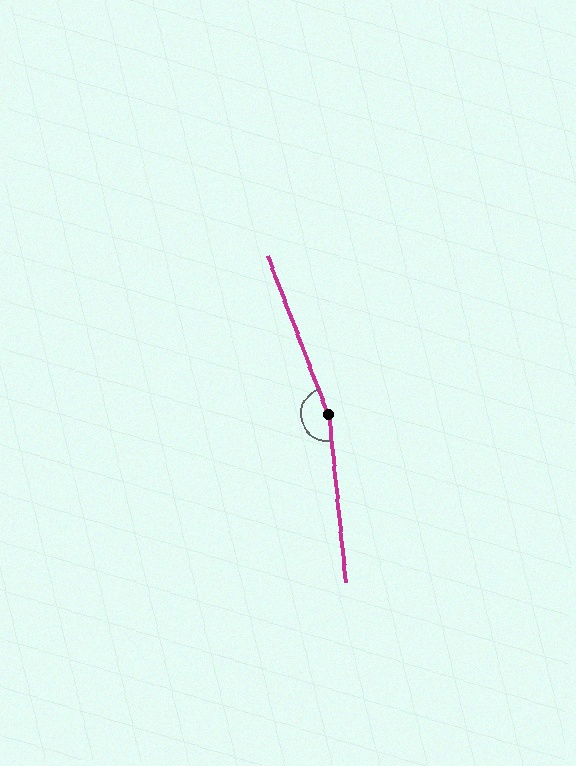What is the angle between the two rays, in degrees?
Approximately 165 degrees.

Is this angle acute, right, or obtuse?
It is obtuse.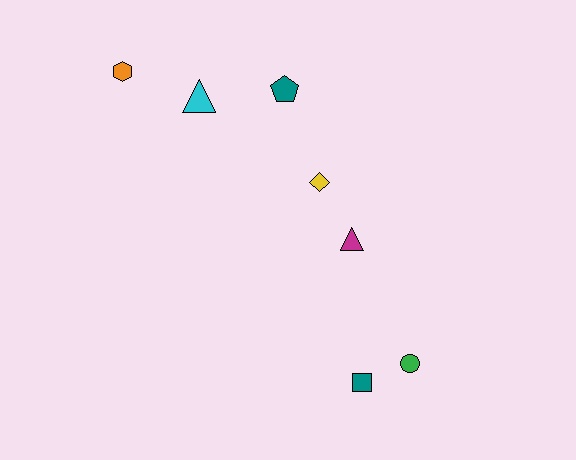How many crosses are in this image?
There are no crosses.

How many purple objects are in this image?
There are no purple objects.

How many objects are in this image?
There are 7 objects.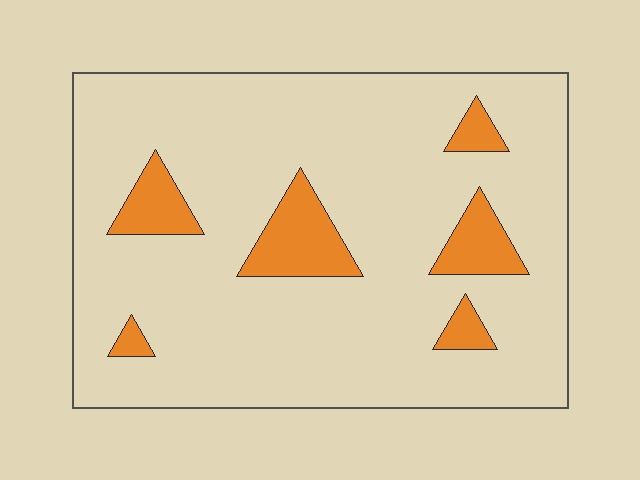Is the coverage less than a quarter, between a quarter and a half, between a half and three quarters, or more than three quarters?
Less than a quarter.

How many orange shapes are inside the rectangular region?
6.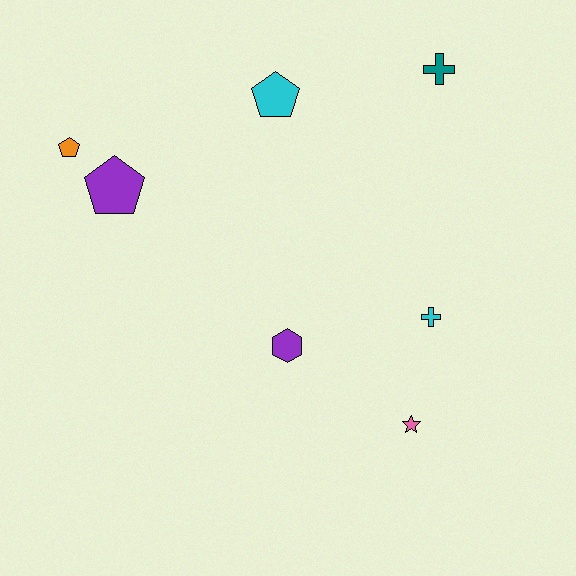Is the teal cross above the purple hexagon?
Yes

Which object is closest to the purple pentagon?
The orange pentagon is closest to the purple pentagon.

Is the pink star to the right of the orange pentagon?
Yes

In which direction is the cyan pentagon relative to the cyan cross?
The cyan pentagon is above the cyan cross.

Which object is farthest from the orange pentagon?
The pink star is farthest from the orange pentagon.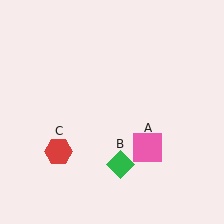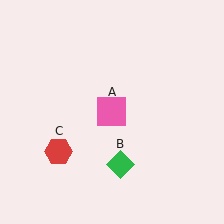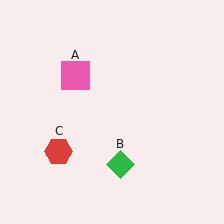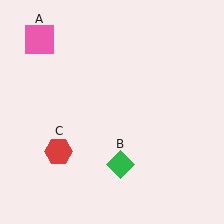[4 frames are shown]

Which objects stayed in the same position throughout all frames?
Green diamond (object B) and red hexagon (object C) remained stationary.